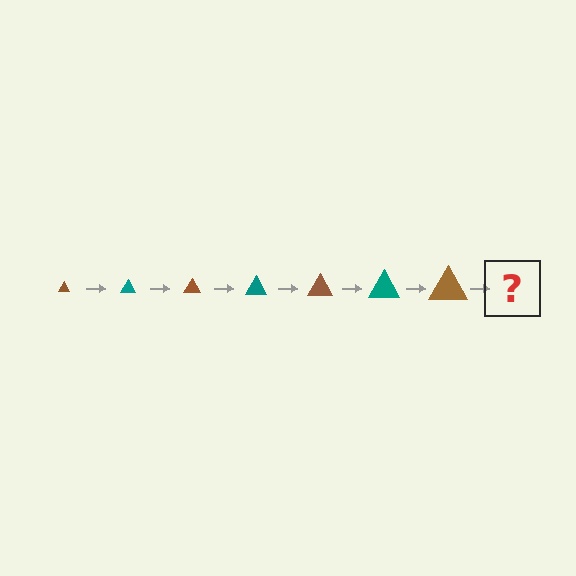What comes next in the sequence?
The next element should be a teal triangle, larger than the previous one.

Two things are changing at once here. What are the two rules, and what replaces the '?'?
The two rules are that the triangle grows larger each step and the color cycles through brown and teal. The '?' should be a teal triangle, larger than the previous one.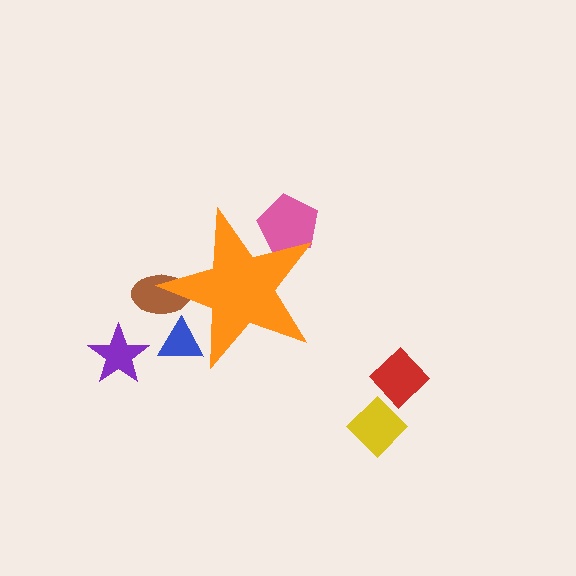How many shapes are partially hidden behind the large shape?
3 shapes are partially hidden.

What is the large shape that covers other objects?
An orange star.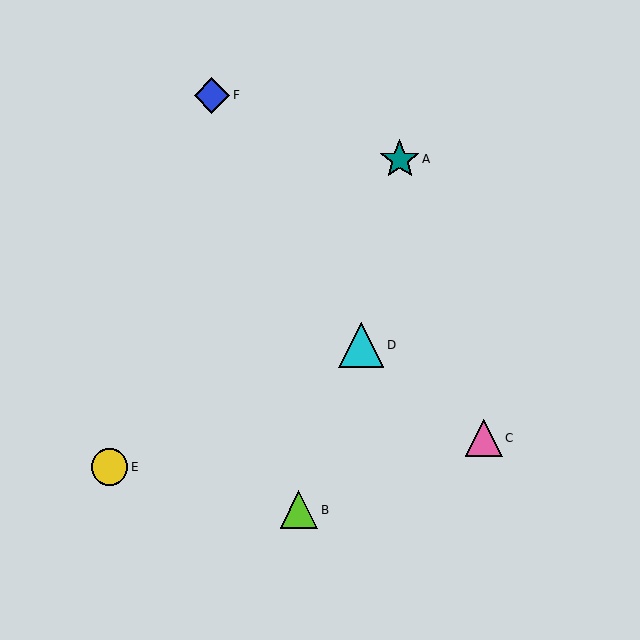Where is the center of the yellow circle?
The center of the yellow circle is at (110, 467).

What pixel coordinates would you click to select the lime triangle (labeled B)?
Click at (299, 510) to select the lime triangle B.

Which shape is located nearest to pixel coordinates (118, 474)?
The yellow circle (labeled E) at (110, 467) is nearest to that location.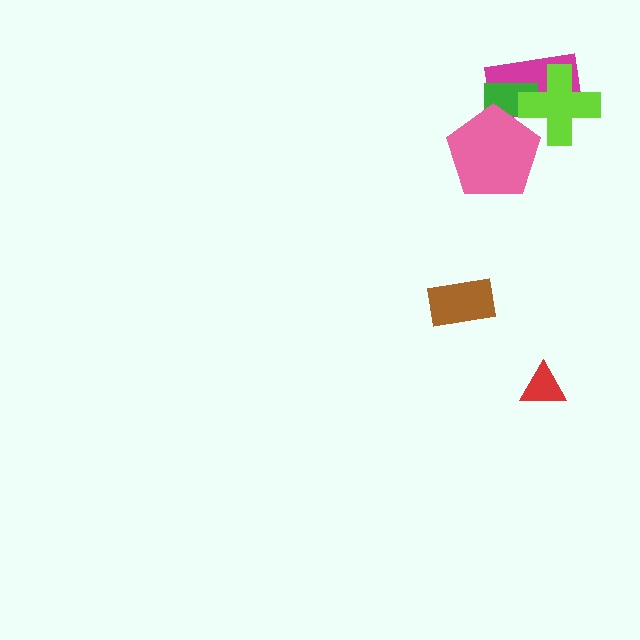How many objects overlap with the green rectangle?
3 objects overlap with the green rectangle.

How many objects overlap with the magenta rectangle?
3 objects overlap with the magenta rectangle.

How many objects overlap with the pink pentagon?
2 objects overlap with the pink pentagon.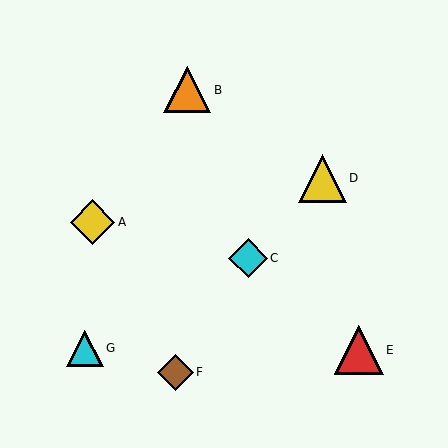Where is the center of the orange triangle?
The center of the orange triangle is at (187, 90).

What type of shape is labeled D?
Shape D is a yellow triangle.